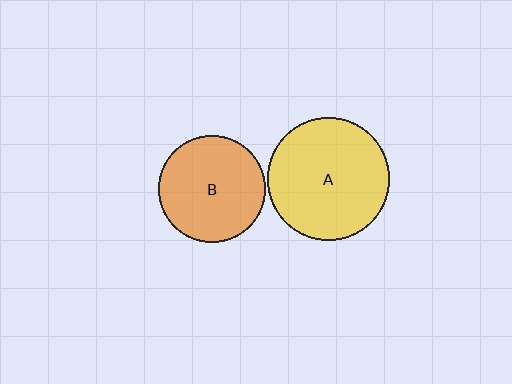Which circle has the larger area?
Circle A (yellow).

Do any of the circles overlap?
No, none of the circles overlap.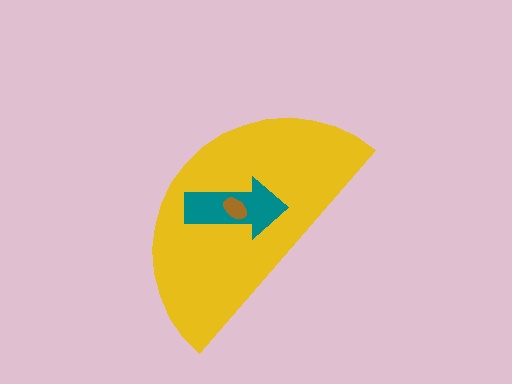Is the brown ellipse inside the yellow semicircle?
Yes.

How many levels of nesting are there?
3.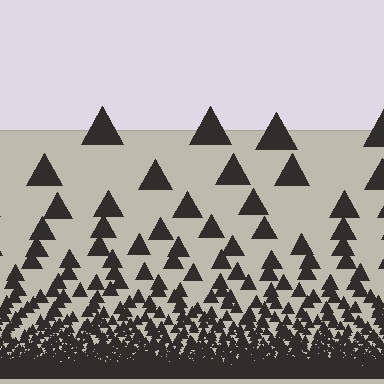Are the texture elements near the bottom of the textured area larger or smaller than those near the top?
Smaller. The gradient is inverted — elements near the bottom are smaller and denser.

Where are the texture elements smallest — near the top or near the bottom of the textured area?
Near the bottom.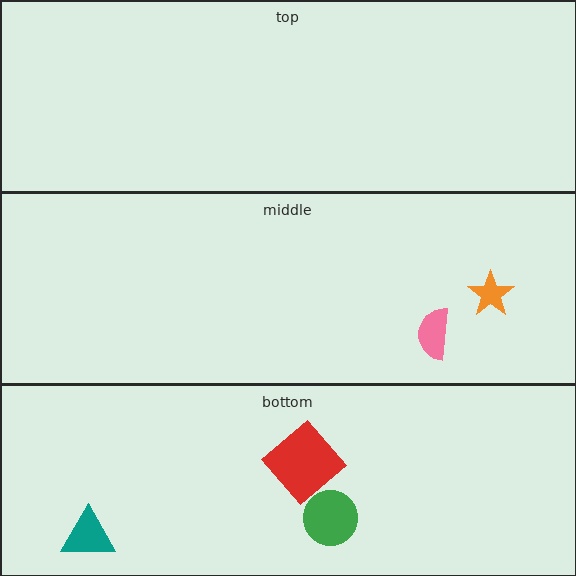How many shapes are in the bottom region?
3.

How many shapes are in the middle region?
2.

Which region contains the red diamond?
The bottom region.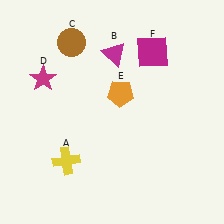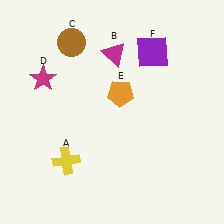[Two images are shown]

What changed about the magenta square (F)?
In Image 1, F is magenta. In Image 2, it changed to purple.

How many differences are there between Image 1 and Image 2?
There is 1 difference between the two images.